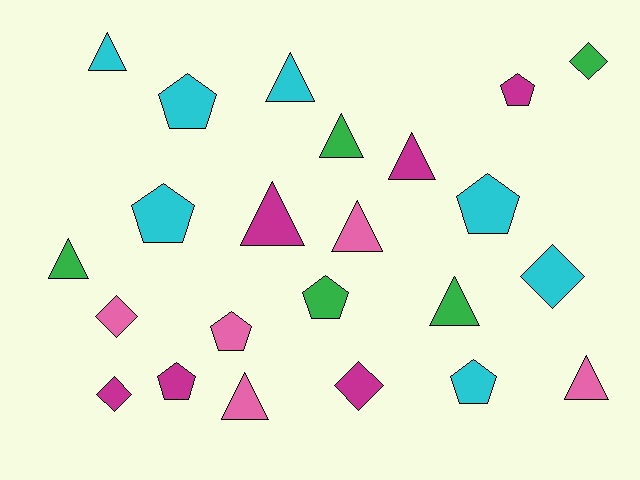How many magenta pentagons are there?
There are 2 magenta pentagons.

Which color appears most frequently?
Cyan, with 7 objects.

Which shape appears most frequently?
Triangle, with 10 objects.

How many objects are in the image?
There are 23 objects.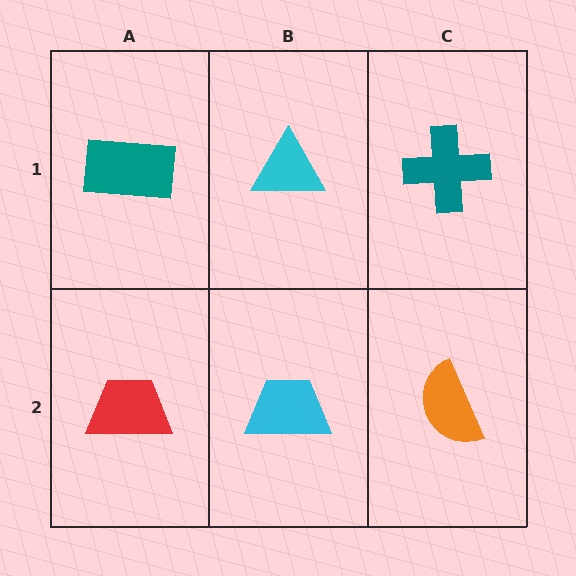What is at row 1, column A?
A teal rectangle.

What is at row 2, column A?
A red trapezoid.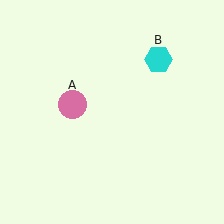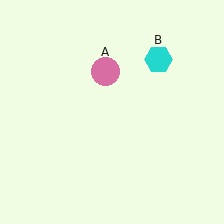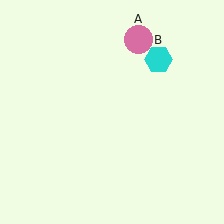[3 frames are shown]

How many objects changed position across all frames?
1 object changed position: pink circle (object A).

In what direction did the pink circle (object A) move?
The pink circle (object A) moved up and to the right.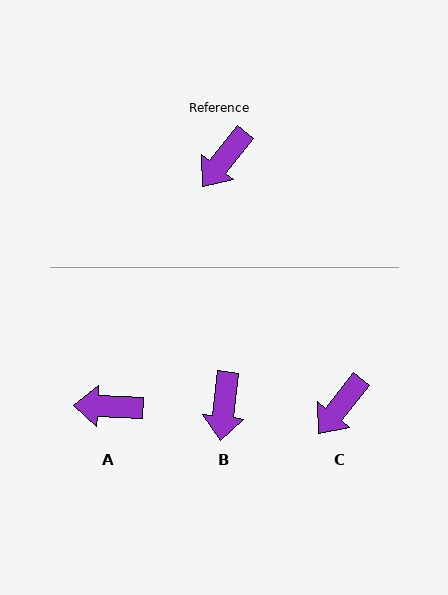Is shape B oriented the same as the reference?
No, it is off by about 32 degrees.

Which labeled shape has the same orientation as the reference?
C.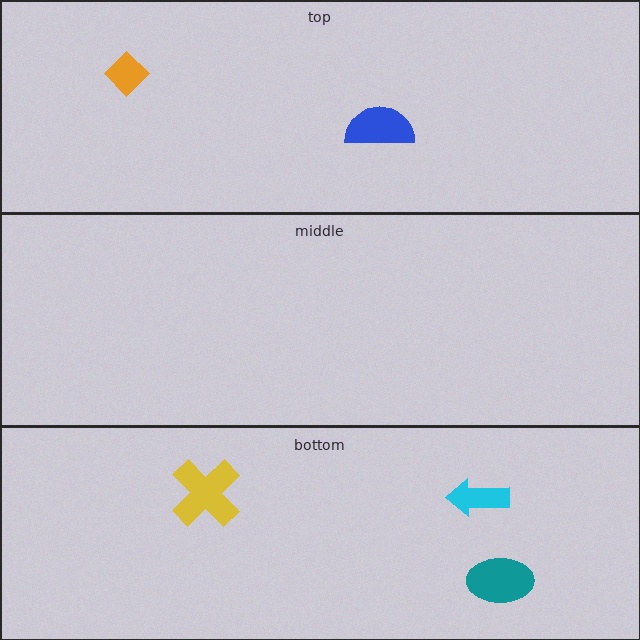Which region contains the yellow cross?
The bottom region.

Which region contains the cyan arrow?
The bottom region.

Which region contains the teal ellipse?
The bottom region.